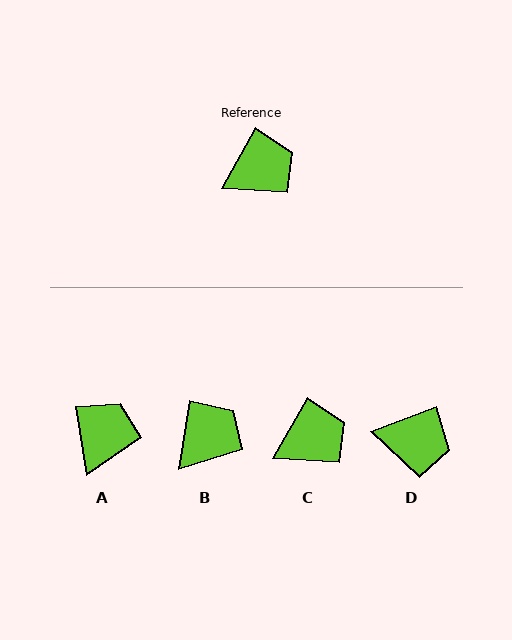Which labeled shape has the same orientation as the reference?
C.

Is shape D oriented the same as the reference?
No, it is off by about 40 degrees.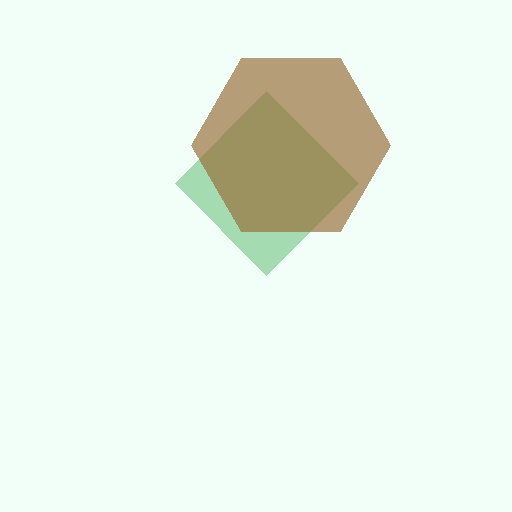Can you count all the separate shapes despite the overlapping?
Yes, there are 2 separate shapes.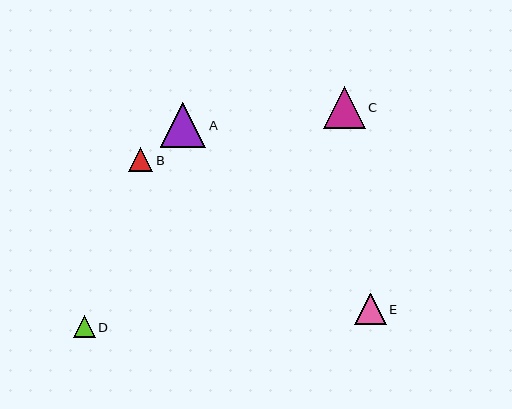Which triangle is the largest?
Triangle A is the largest with a size of approximately 46 pixels.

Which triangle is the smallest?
Triangle D is the smallest with a size of approximately 22 pixels.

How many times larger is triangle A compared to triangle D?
Triangle A is approximately 2.1 times the size of triangle D.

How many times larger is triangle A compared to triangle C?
Triangle A is approximately 1.1 times the size of triangle C.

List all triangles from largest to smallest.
From largest to smallest: A, C, E, B, D.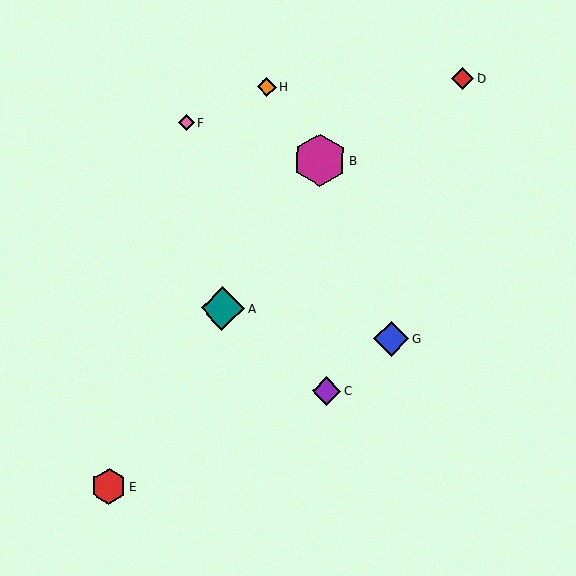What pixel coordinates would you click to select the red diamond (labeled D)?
Click at (462, 78) to select the red diamond D.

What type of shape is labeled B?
Shape B is a magenta hexagon.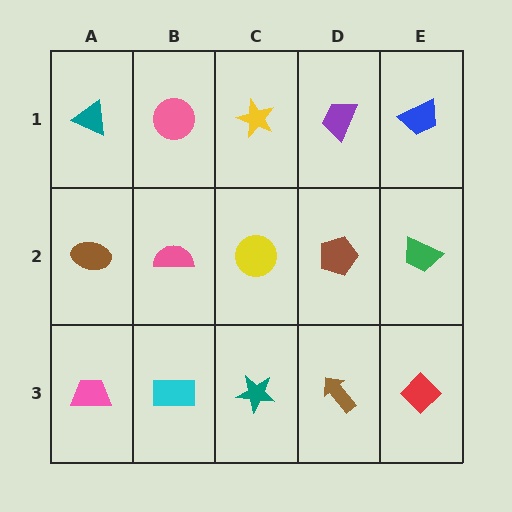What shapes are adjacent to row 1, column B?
A pink semicircle (row 2, column B), a teal triangle (row 1, column A), a yellow star (row 1, column C).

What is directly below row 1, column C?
A yellow circle.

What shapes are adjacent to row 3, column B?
A pink semicircle (row 2, column B), a pink trapezoid (row 3, column A), a teal star (row 3, column C).